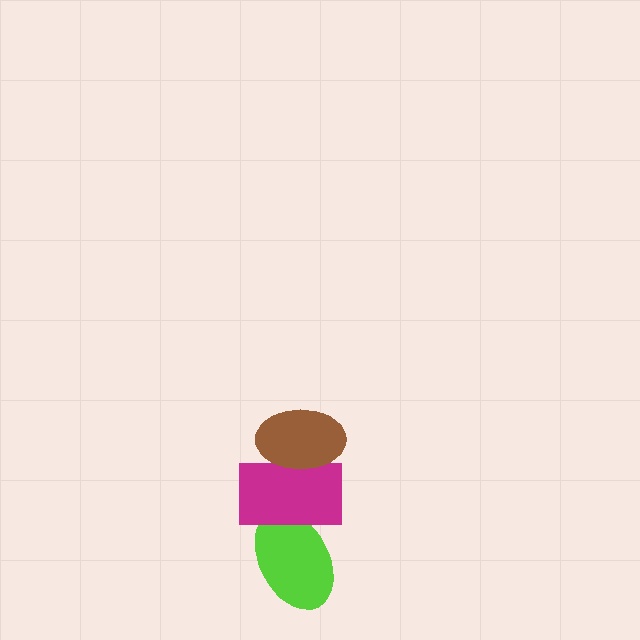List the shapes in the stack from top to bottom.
From top to bottom: the brown ellipse, the magenta rectangle, the lime ellipse.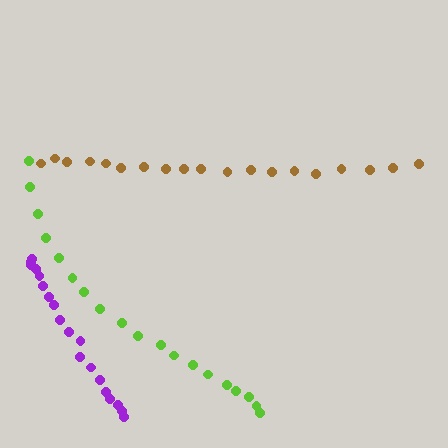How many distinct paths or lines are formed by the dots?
There are 3 distinct paths.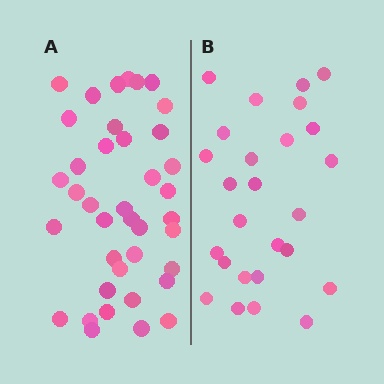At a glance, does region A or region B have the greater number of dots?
Region A (the left region) has more dots.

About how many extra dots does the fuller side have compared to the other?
Region A has approximately 15 more dots than region B.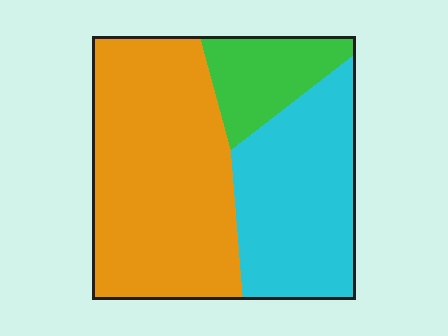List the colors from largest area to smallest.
From largest to smallest: orange, cyan, green.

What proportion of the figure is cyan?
Cyan covers 34% of the figure.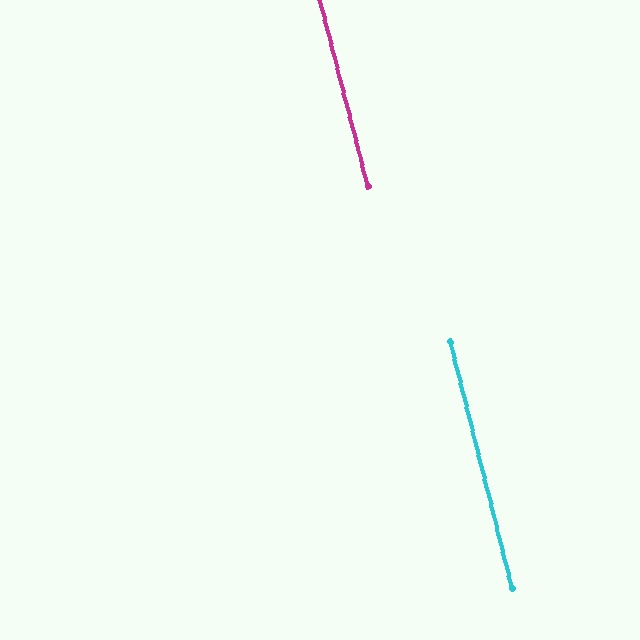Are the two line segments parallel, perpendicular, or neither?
Parallel — their directions differ by only 0.5°.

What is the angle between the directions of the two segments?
Approximately 1 degree.